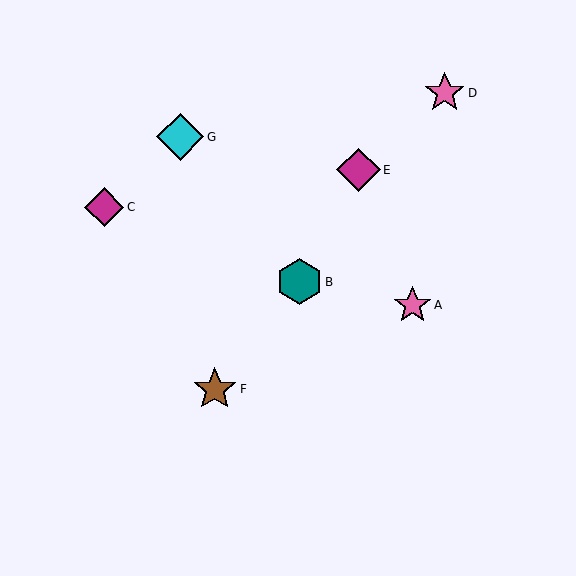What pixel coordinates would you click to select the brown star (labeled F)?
Click at (215, 389) to select the brown star F.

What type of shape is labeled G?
Shape G is a cyan diamond.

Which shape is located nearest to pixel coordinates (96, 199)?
The magenta diamond (labeled C) at (104, 207) is nearest to that location.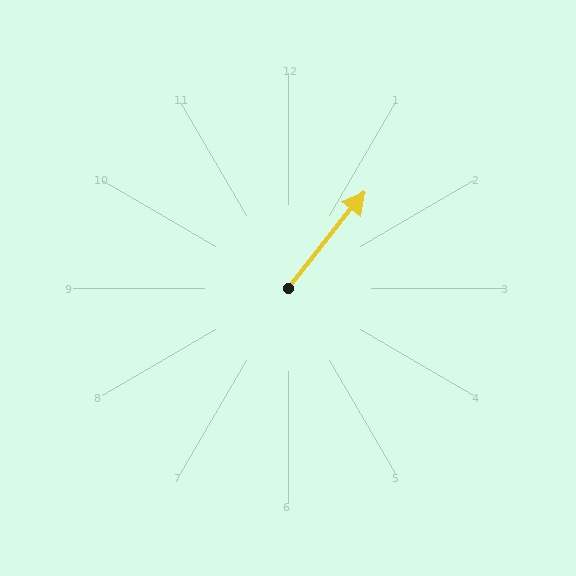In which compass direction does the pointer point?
Northeast.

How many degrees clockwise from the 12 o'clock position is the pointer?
Approximately 38 degrees.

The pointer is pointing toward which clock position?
Roughly 1 o'clock.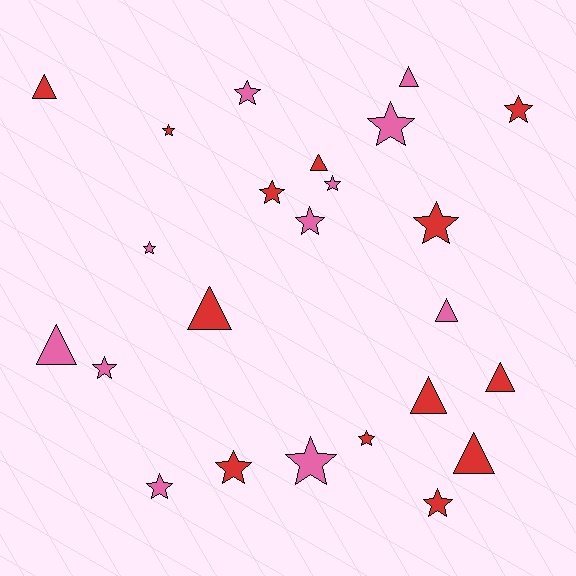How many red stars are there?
There are 7 red stars.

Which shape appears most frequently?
Star, with 15 objects.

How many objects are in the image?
There are 24 objects.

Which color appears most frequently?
Red, with 13 objects.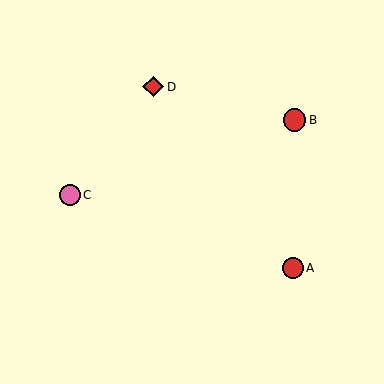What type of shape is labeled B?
Shape B is a red circle.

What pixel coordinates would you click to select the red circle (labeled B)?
Click at (295, 120) to select the red circle B.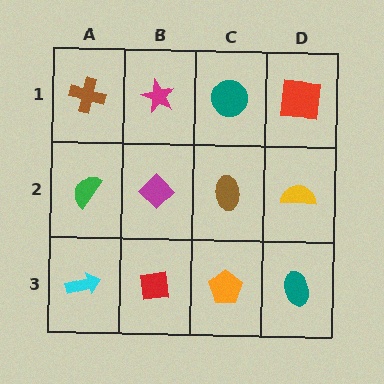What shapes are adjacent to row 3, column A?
A green semicircle (row 2, column A), a red square (row 3, column B).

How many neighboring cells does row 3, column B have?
3.